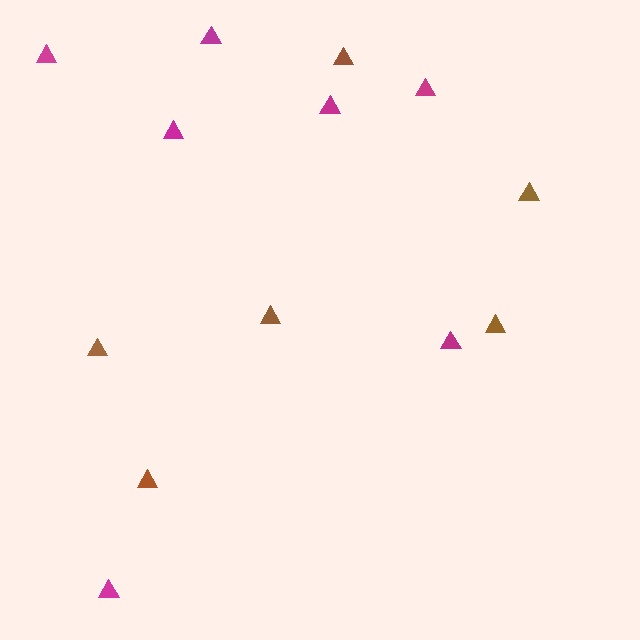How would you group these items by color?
There are 2 groups: one group of magenta triangles (7) and one group of brown triangles (6).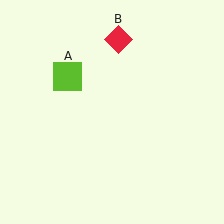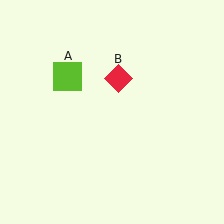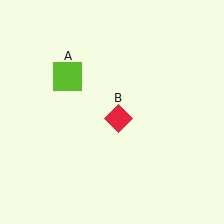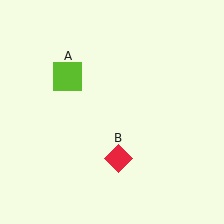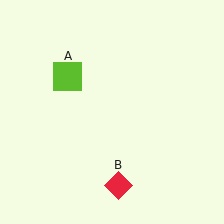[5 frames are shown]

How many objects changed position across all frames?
1 object changed position: red diamond (object B).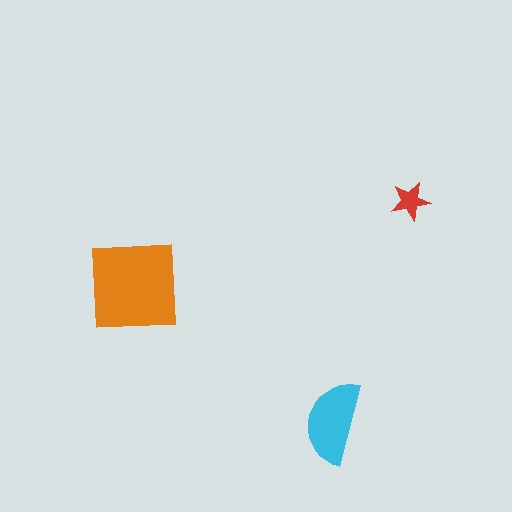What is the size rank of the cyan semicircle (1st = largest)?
2nd.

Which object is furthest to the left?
The orange square is leftmost.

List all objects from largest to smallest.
The orange square, the cyan semicircle, the red star.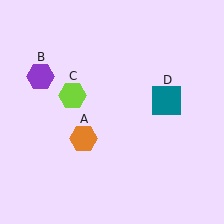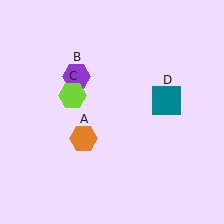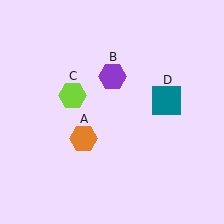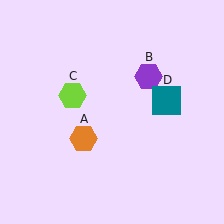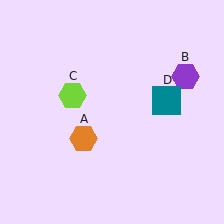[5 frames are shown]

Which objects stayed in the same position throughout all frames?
Orange hexagon (object A) and lime hexagon (object C) and teal square (object D) remained stationary.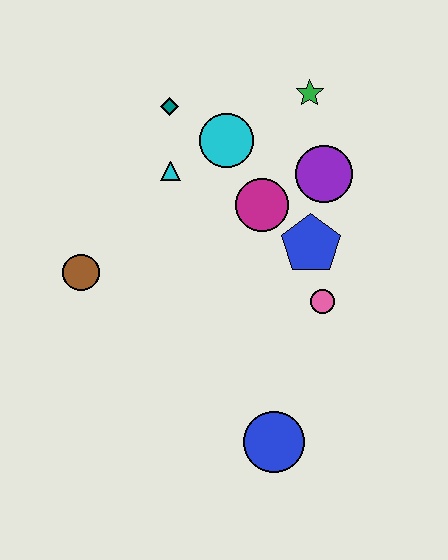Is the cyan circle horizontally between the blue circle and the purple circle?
No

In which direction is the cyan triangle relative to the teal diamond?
The cyan triangle is below the teal diamond.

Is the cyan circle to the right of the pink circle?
No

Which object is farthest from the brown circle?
The green star is farthest from the brown circle.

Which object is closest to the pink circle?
The blue pentagon is closest to the pink circle.